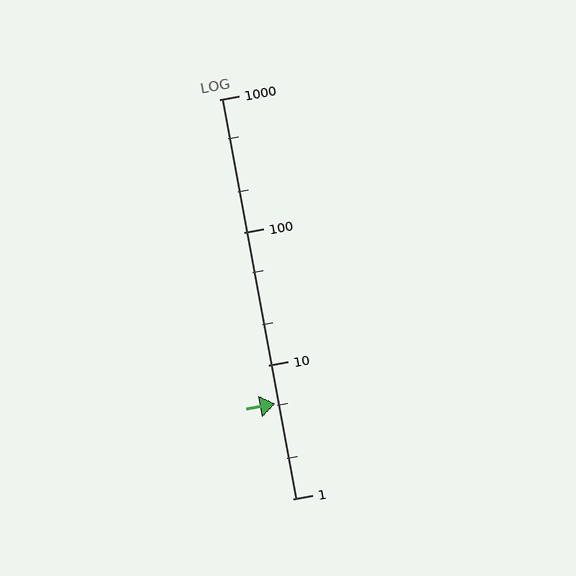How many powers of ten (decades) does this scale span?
The scale spans 3 decades, from 1 to 1000.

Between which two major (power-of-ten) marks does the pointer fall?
The pointer is between 1 and 10.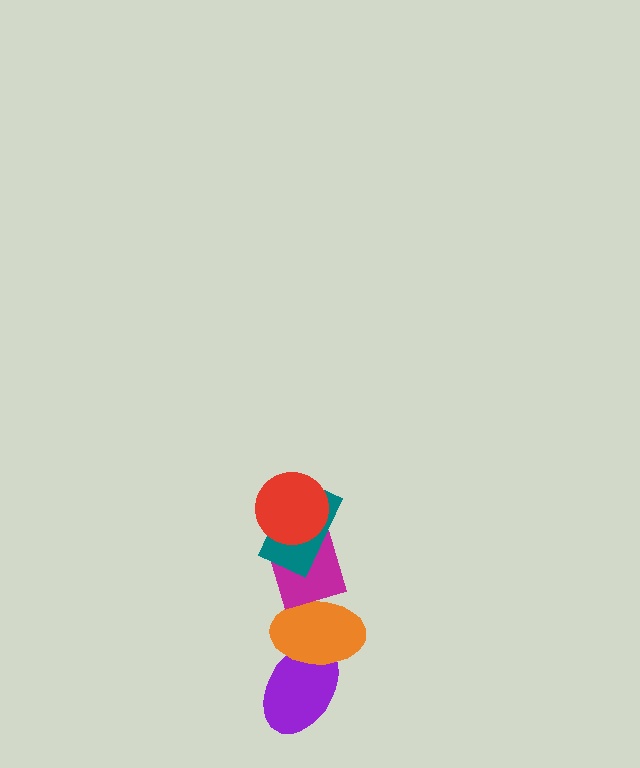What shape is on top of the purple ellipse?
The orange ellipse is on top of the purple ellipse.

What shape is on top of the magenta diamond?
The teal rectangle is on top of the magenta diamond.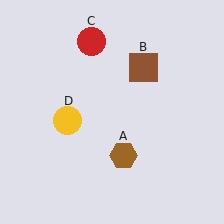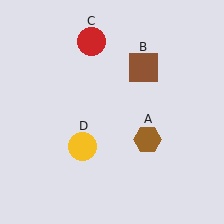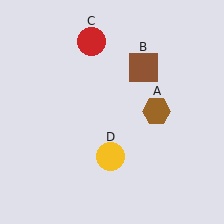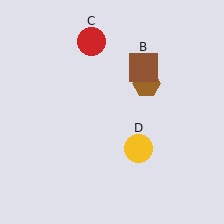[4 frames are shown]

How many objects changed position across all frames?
2 objects changed position: brown hexagon (object A), yellow circle (object D).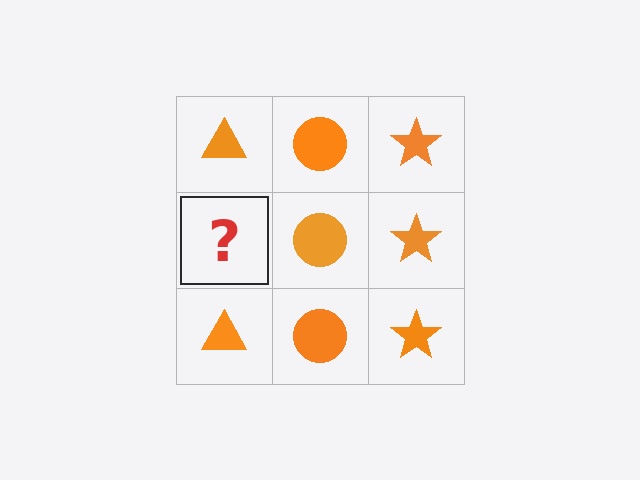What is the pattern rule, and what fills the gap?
The rule is that each column has a consistent shape. The gap should be filled with an orange triangle.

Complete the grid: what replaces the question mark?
The question mark should be replaced with an orange triangle.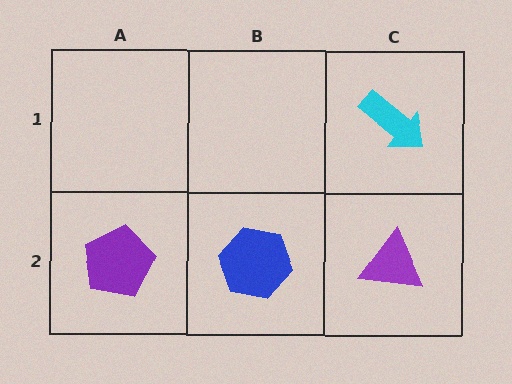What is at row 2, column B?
A blue hexagon.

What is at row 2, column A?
A purple pentagon.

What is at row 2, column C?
A purple triangle.